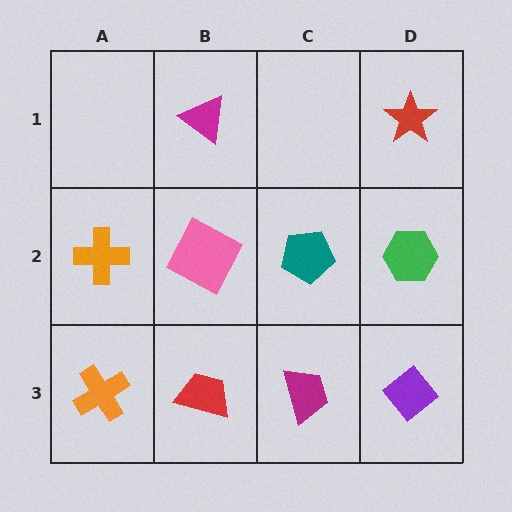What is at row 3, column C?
A magenta trapezoid.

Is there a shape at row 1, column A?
No, that cell is empty.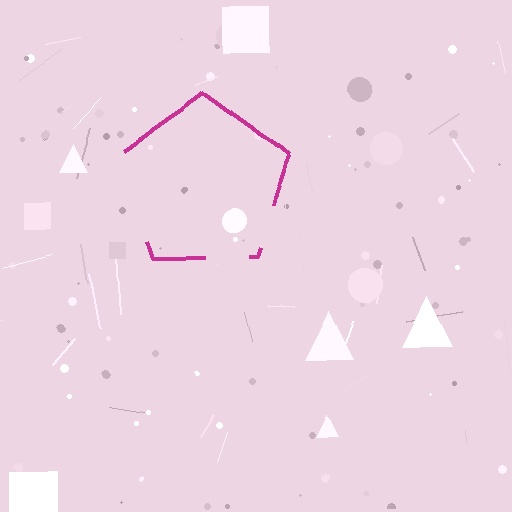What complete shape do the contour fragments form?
The contour fragments form a pentagon.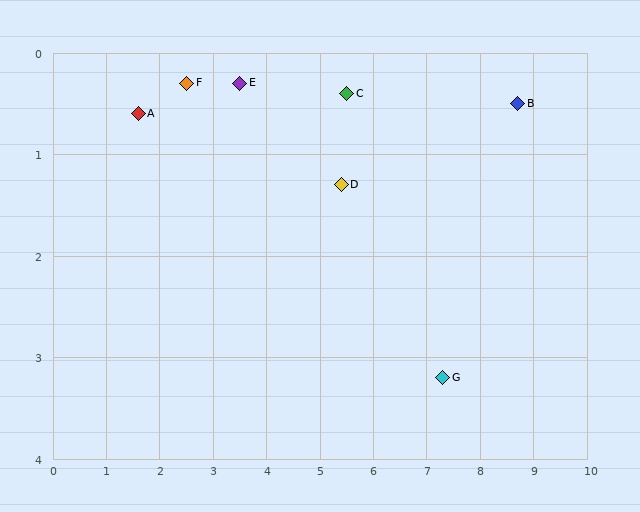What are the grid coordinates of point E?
Point E is at approximately (3.5, 0.3).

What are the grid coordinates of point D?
Point D is at approximately (5.4, 1.3).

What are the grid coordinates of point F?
Point F is at approximately (2.5, 0.3).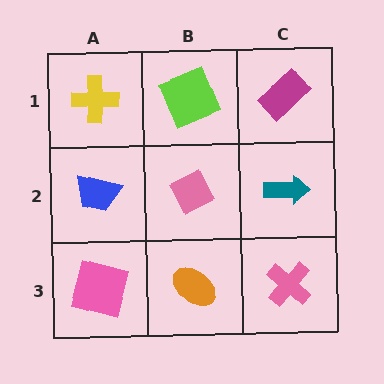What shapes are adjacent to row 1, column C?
A teal arrow (row 2, column C), a lime square (row 1, column B).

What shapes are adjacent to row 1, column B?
A pink diamond (row 2, column B), a yellow cross (row 1, column A), a magenta rectangle (row 1, column C).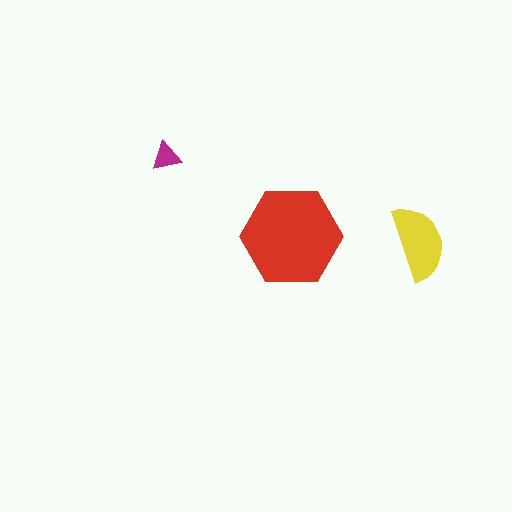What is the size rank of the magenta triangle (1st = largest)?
3rd.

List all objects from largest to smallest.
The red hexagon, the yellow semicircle, the magenta triangle.